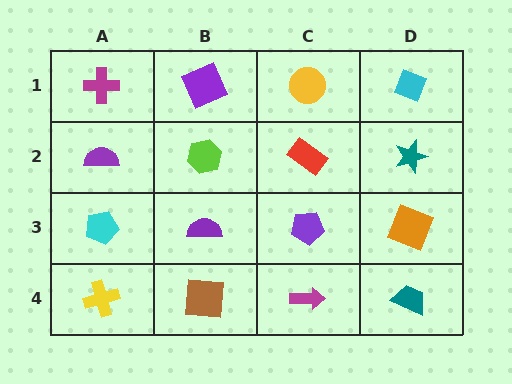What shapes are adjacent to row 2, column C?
A yellow circle (row 1, column C), a purple pentagon (row 3, column C), a lime hexagon (row 2, column B), a teal star (row 2, column D).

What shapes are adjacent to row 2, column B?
A purple square (row 1, column B), a purple semicircle (row 3, column B), a purple semicircle (row 2, column A), a red rectangle (row 2, column C).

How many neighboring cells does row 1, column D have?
2.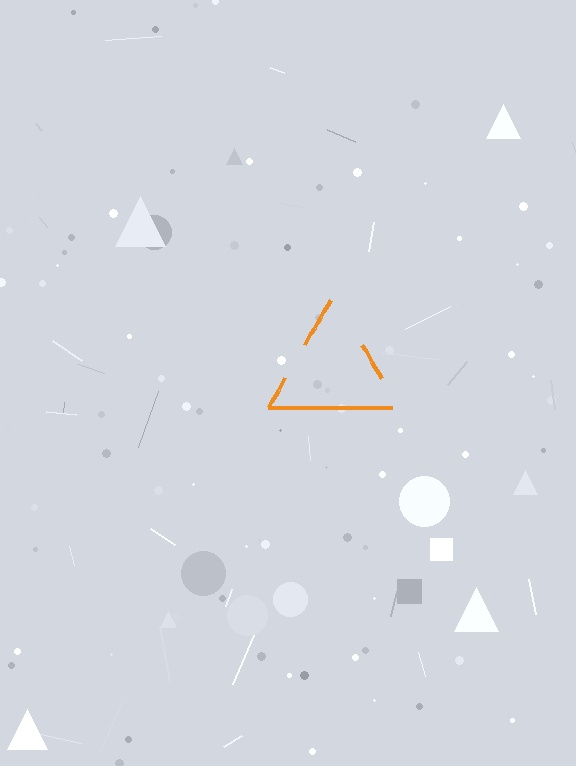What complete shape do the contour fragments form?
The contour fragments form a triangle.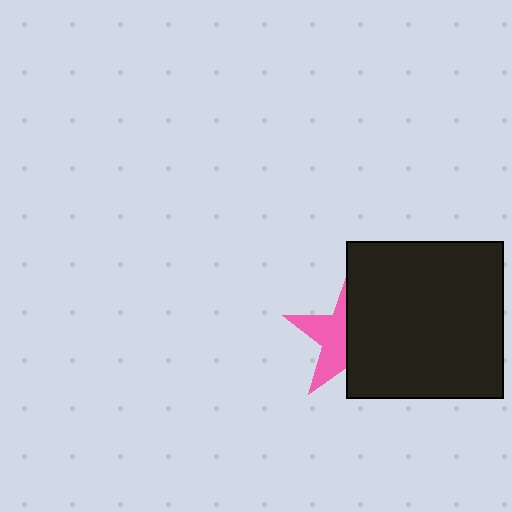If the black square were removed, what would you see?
You would see the complete pink star.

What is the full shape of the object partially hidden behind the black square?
The partially hidden object is a pink star.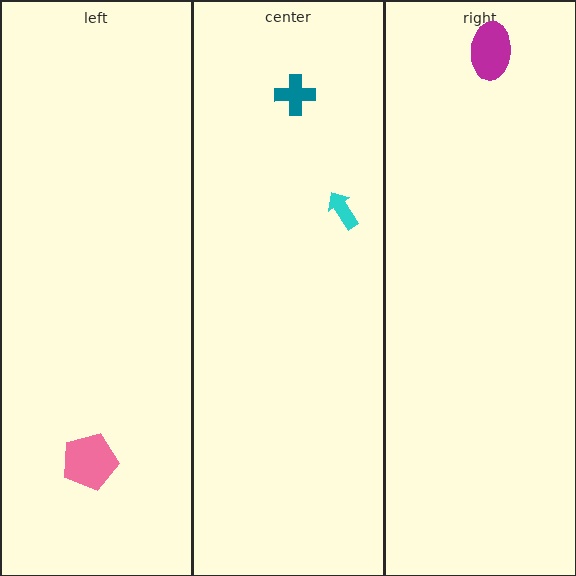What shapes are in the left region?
The pink pentagon.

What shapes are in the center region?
The cyan arrow, the teal cross.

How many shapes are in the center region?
2.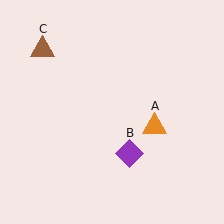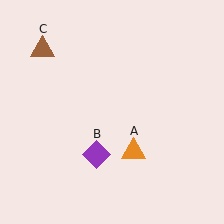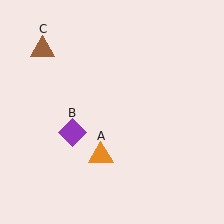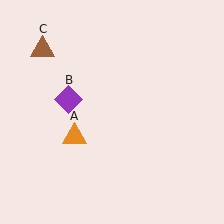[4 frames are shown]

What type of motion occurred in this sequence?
The orange triangle (object A), purple diamond (object B) rotated clockwise around the center of the scene.